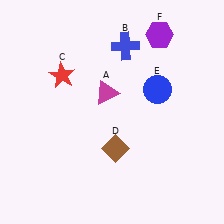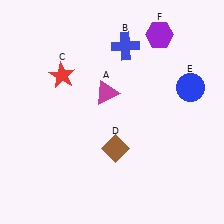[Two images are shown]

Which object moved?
The blue circle (E) moved right.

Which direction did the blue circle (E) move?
The blue circle (E) moved right.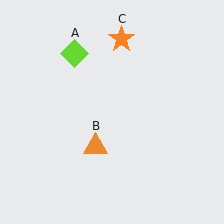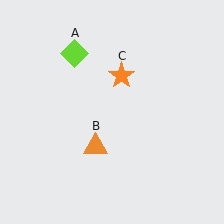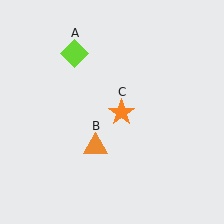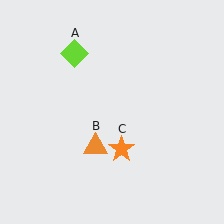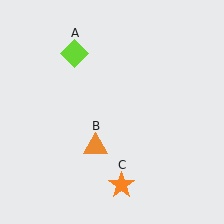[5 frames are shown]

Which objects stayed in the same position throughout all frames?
Lime diamond (object A) and orange triangle (object B) remained stationary.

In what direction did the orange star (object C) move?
The orange star (object C) moved down.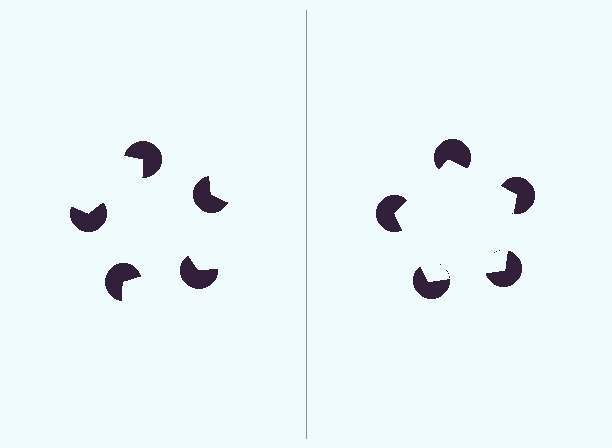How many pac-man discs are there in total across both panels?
10 — 5 on each side.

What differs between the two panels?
The pac-man discs are positioned identically on both sides; only the wedge orientations differ. On the right they align to a pentagon; on the left they are misaligned.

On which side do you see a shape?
An illusory pentagon appears on the right side. On the left side the wedge cuts are rotated, so no coherent shape forms.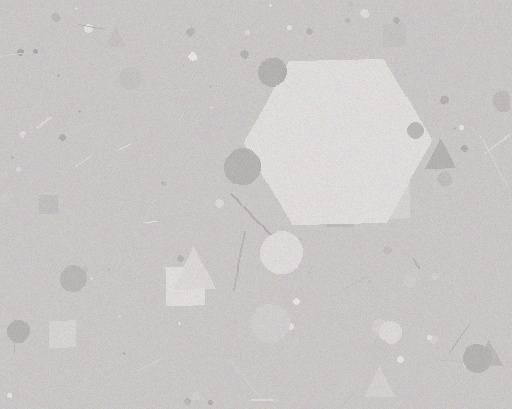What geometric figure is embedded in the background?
A hexagon is embedded in the background.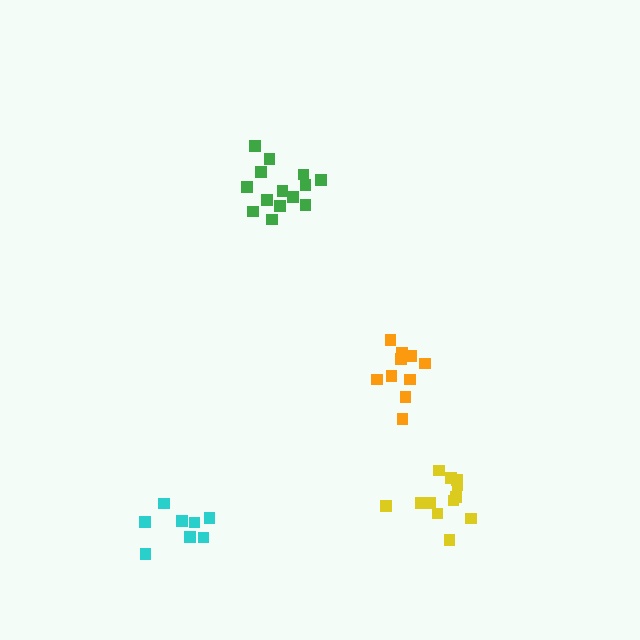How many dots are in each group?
Group 1: 14 dots, Group 2: 12 dots, Group 3: 10 dots, Group 4: 8 dots (44 total).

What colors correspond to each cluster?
The clusters are colored: green, yellow, orange, cyan.